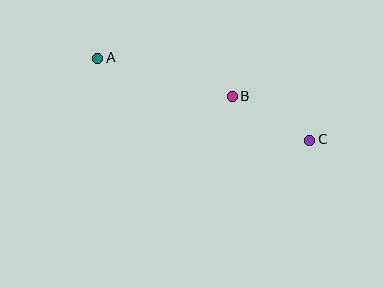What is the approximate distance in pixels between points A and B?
The distance between A and B is approximately 140 pixels.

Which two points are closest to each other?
Points B and C are closest to each other.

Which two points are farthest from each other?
Points A and C are farthest from each other.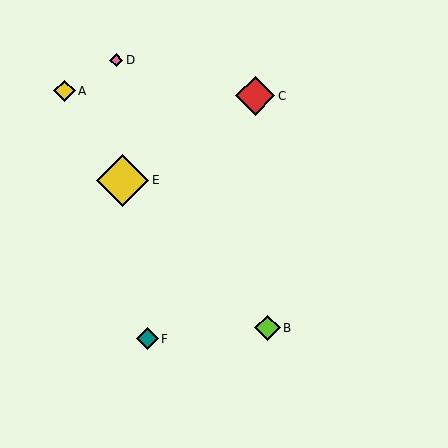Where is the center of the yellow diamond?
The center of the yellow diamond is at (123, 180).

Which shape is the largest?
The yellow diamond (labeled E) is the largest.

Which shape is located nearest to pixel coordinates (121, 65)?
The pink diamond (labeled D) at (116, 60) is nearest to that location.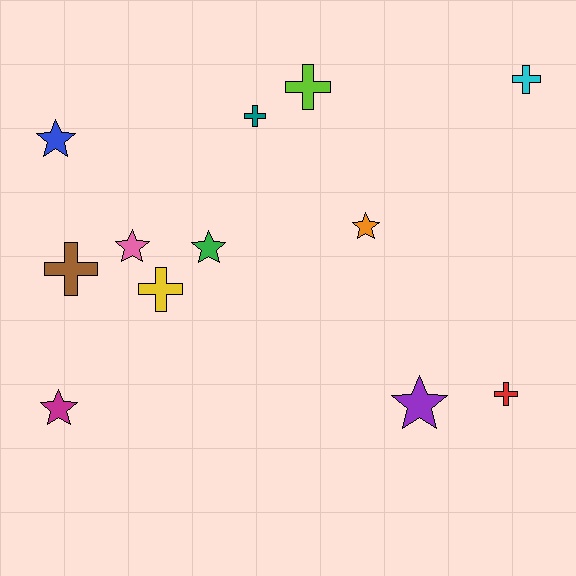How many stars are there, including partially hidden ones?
There are 6 stars.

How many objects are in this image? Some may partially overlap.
There are 12 objects.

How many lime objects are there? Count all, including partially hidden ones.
There is 1 lime object.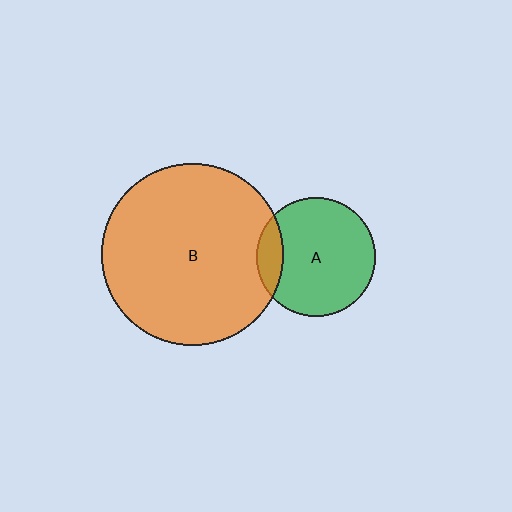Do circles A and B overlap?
Yes.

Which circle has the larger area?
Circle B (orange).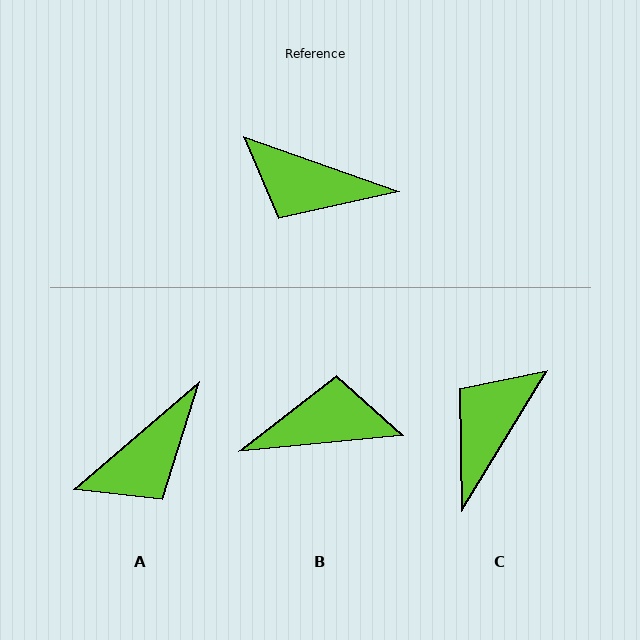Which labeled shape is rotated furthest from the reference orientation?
B, about 155 degrees away.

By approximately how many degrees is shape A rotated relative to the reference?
Approximately 60 degrees counter-clockwise.